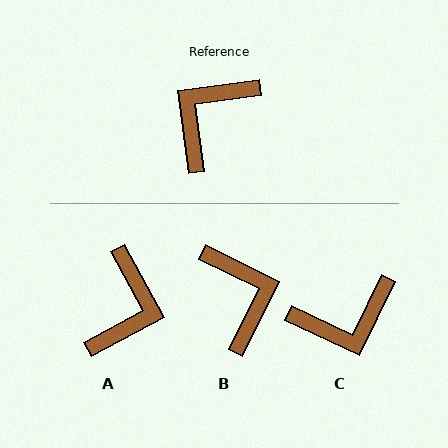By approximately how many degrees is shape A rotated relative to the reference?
Approximately 159 degrees clockwise.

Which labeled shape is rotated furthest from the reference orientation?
A, about 159 degrees away.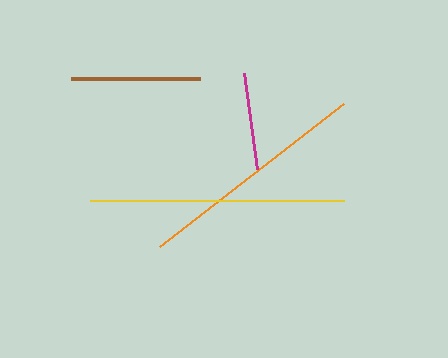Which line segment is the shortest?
The magenta line is the shortest at approximately 97 pixels.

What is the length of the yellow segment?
The yellow segment is approximately 254 pixels long.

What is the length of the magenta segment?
The magenta segment is approximately 97 pixels long.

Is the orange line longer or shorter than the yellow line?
The yellow line is longer than the orange line.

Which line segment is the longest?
The yellow line is the longest at approximately 254 pixels.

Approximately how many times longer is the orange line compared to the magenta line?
The orange line is approximately 2.4 times the length of the magenta line.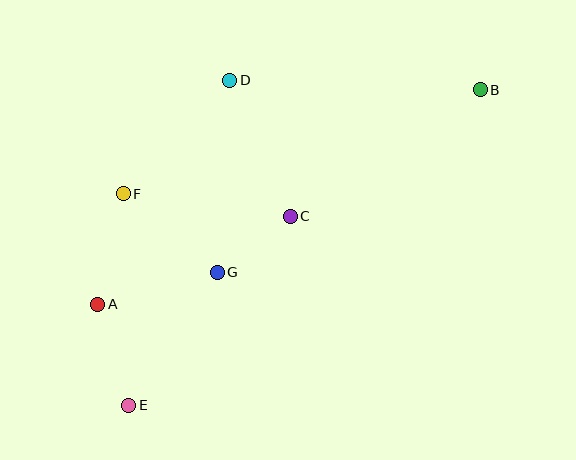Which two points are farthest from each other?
Points B and E are farthest from each other.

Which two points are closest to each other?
Points C and G are closest to each other.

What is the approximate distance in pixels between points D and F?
The distance between D and F is approximately 156 pixels.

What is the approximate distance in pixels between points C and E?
The distance between C and E is approximately 248 pixels.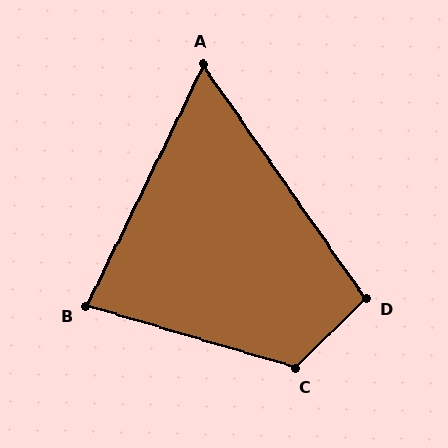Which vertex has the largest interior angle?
C, at approximately 119 degrees.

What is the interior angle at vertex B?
Approximately 81 degrees (acute).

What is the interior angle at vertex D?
Approximately 99 degrees (obtuse).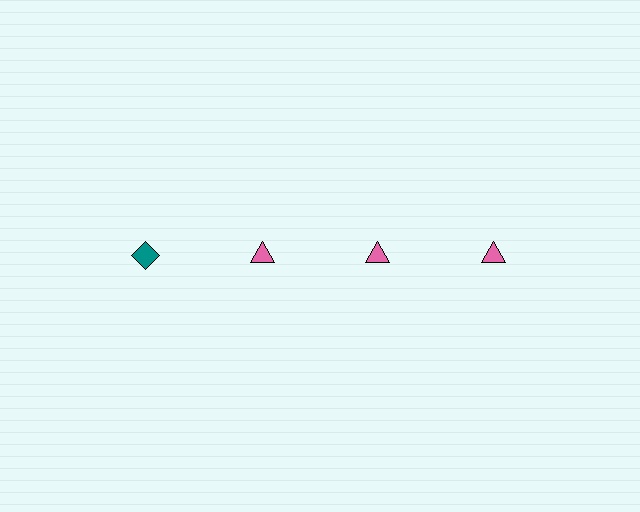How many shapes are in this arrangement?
There are 4 shapes arranged in a grid pattern.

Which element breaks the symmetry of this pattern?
The teal diamond in the top row, leftmost column breaks the symmetry. All other shapes are pink triangles.